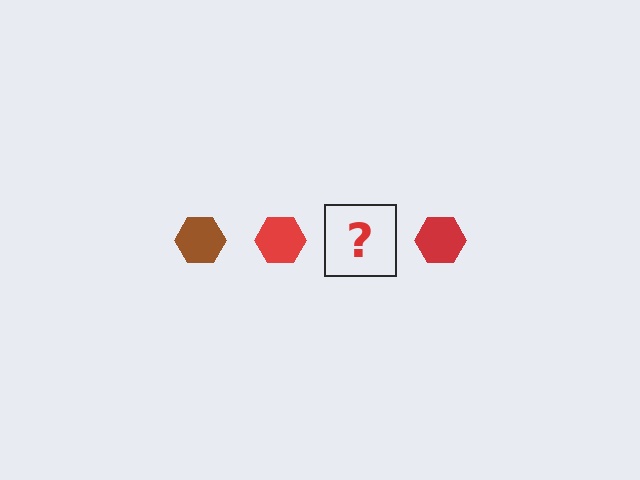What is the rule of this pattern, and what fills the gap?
The rule is that the pattern cycles through brown, red hexagons. The gap should be filled with a brown hexagon.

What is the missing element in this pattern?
The missing element is a brown hexagon.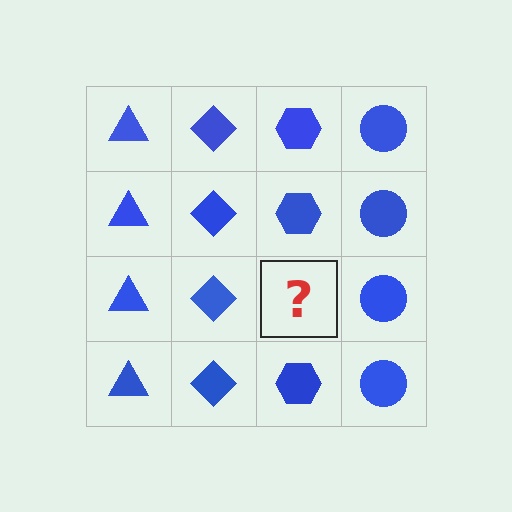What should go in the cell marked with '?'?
The missing cell should contain a blue hexagon.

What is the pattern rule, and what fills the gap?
The rule is that each column has a consistent shape. The gap should be filled with a blue hexagon.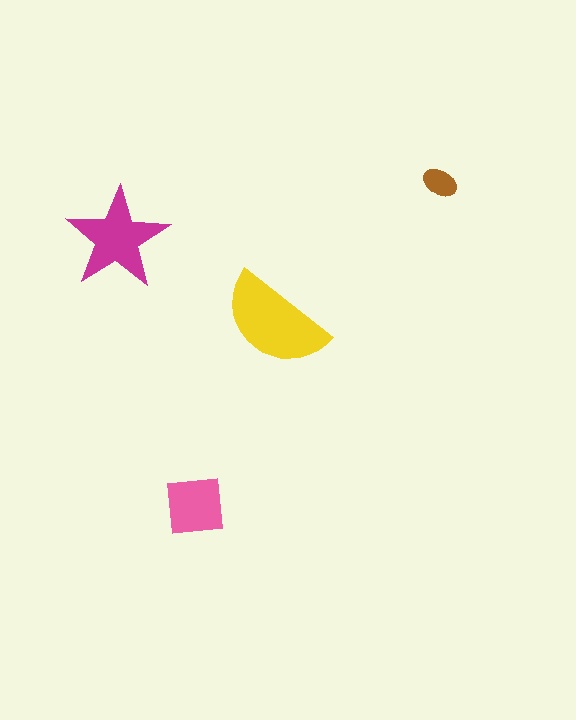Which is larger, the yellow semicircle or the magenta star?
The yellow semicircle.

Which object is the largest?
The yellow semicircle.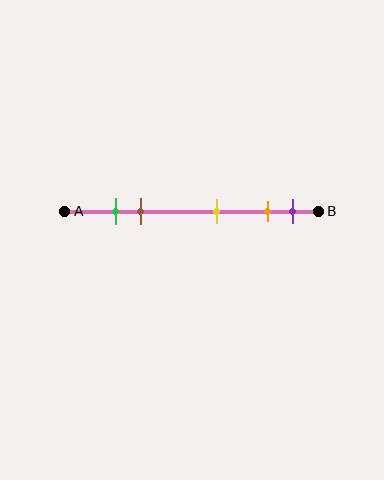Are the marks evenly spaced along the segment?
No, the marks are not evenly spaced.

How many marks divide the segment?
There are 5 marks dividing the segment.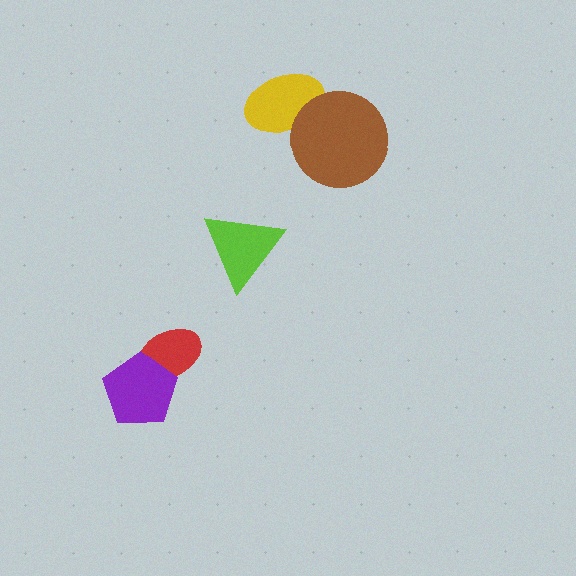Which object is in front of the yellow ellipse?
The brown circle is in front of the yellow ellipse.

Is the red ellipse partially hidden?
Yes, it is partially covered by another shape.